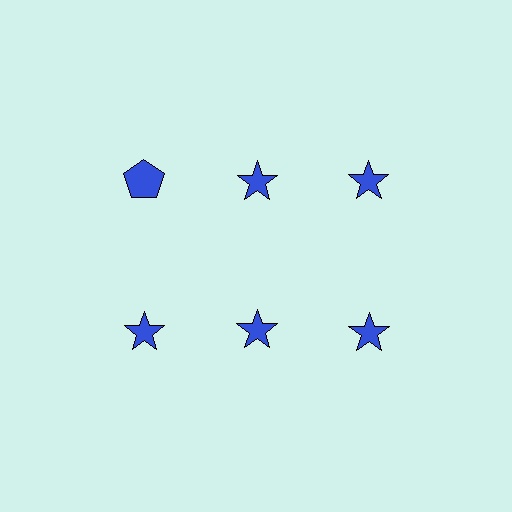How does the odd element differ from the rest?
It has a different shape: pentagon instead of star.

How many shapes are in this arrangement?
There are 6 shapes arranged in a grid pattern.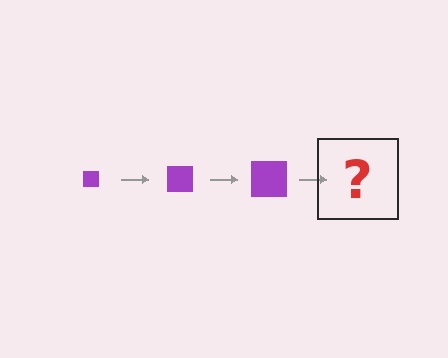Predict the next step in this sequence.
The next step is a purple square, larger than the previous one.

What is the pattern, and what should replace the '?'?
The pattern is that the square gets progressively larger each step. The '?' should be a purple square, larger than the previous one.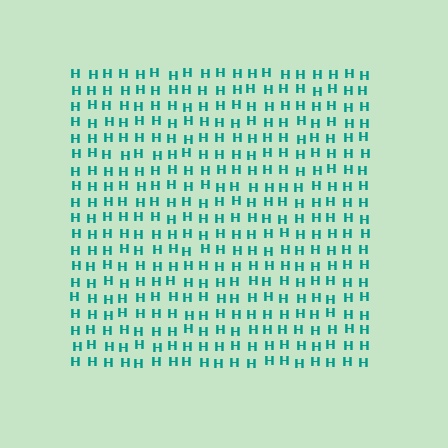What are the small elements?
The small elements are letter H's.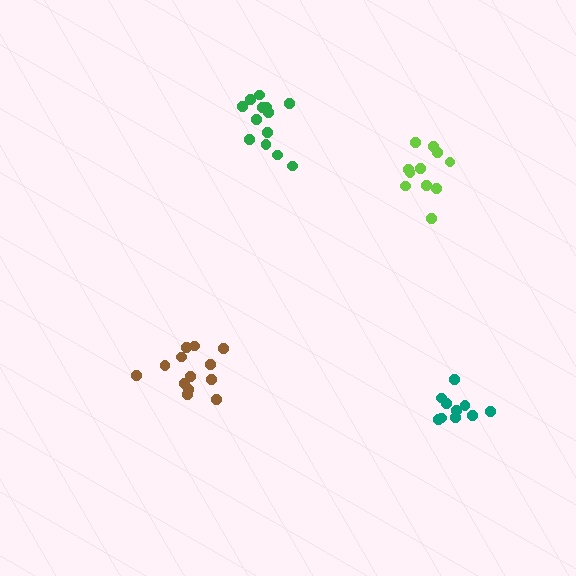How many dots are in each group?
Group 1: 13 dots, Group 2: 11 dots, Group 3: 10 dots, Group 4: 13 dots (47 total).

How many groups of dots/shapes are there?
There are 4 groups.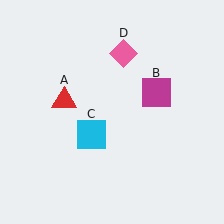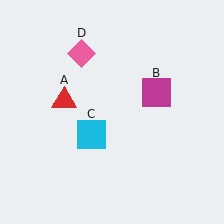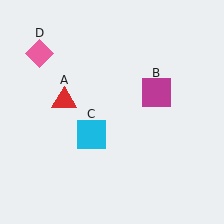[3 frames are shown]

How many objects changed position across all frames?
1 object changed position: pink diamond (object D).